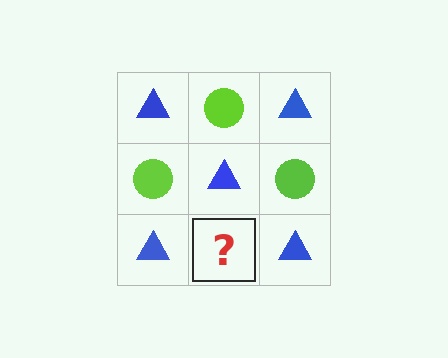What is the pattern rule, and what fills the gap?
The rule is that it alternates blue triangle and lime circle in a checkerboard pattern. The gap should be filled with a lime circle.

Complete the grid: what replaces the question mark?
The question mark should be replaced with a lime circle.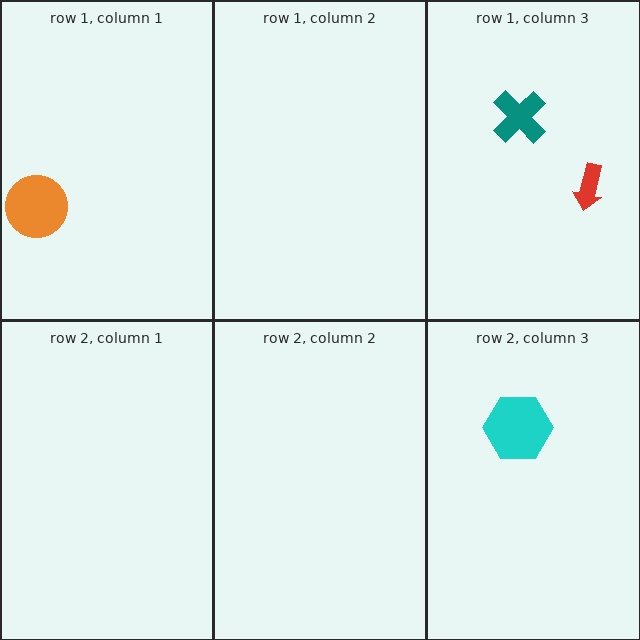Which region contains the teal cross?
The row 1, column 3 region.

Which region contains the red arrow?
The row 1, column 3 region.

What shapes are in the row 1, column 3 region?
The teal cross, the red arrow.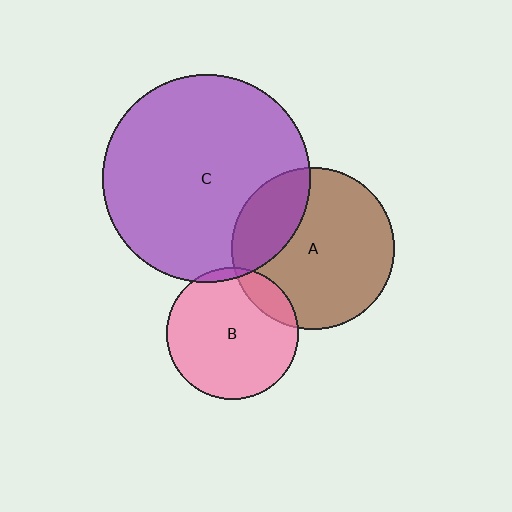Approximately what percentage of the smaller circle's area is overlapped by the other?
Approximately 25%.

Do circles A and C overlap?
Yes.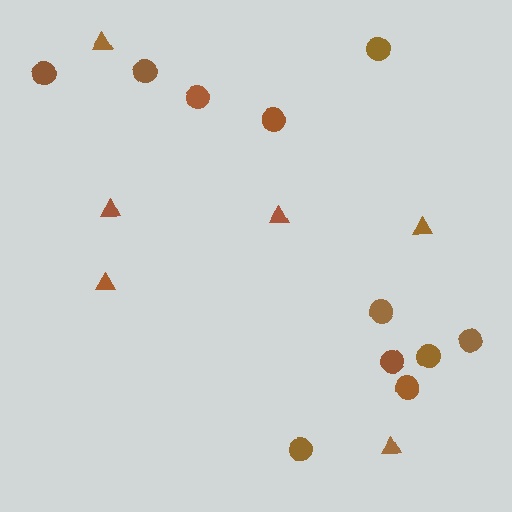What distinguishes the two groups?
There are 2 groups: one group of circles (11) and one group of triangles (6).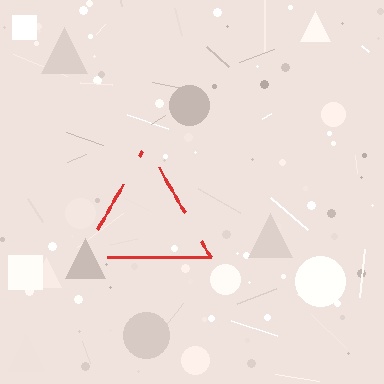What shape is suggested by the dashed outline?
The dashed outline suggests a triangle.